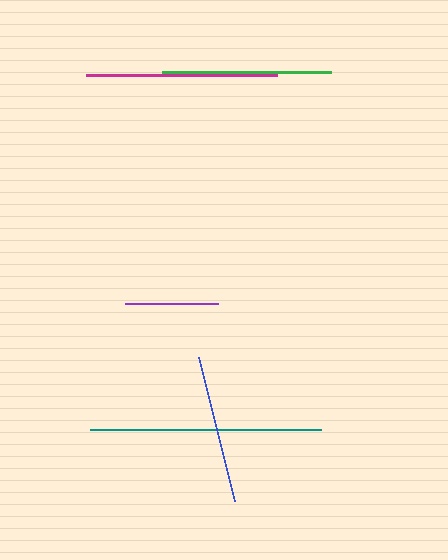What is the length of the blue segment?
The blue segment is approximately 149 pixels long.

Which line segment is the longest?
The teal line is the longest at approximately 231 pixels.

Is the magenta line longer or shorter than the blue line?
The magenta line is longer than the blue line.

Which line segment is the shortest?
The purple line is the shortest at approximately 93 pixels.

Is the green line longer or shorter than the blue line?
The green line is longer than the blue line.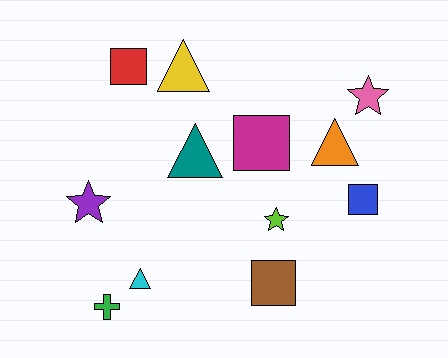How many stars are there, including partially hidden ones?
There are 3 stars.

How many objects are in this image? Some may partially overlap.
There are 12 objects.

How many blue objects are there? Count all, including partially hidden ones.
There is 1 blue object.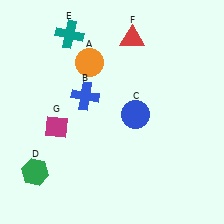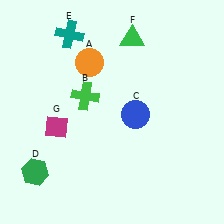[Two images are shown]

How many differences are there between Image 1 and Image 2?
There are 2 differences between the two images.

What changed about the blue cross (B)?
In Image 1, B is blue. In Image 2, it changed to green.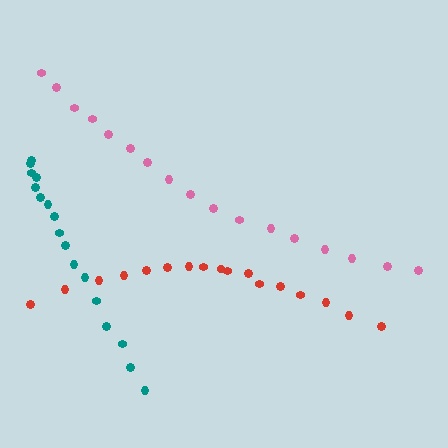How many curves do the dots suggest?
There are 3 distinct paths.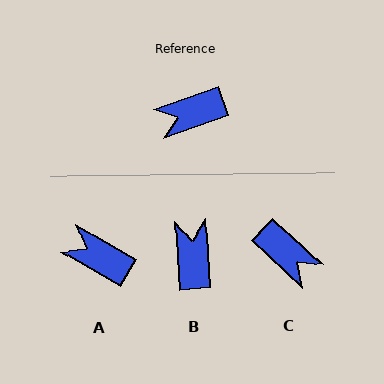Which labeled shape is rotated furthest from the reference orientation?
C, about 117 degrees away.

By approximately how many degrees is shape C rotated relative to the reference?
Approximately 117 degrees counter-clockwise.